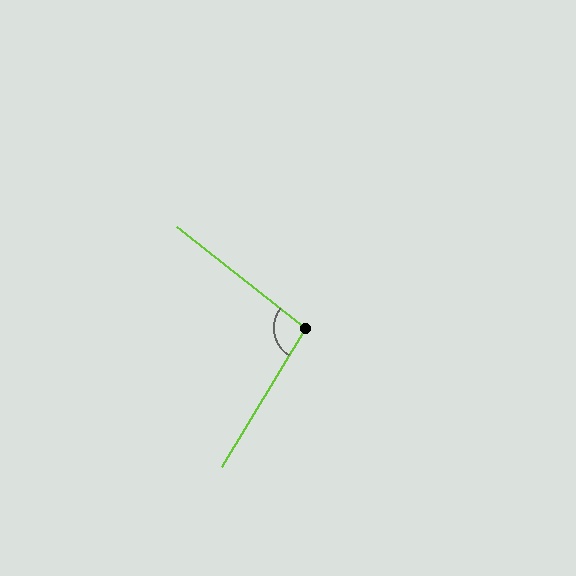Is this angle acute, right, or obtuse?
It is obtuse.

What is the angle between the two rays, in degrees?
Approximately 97 degrees.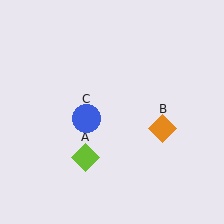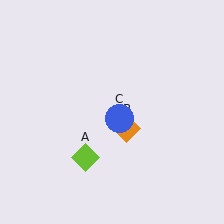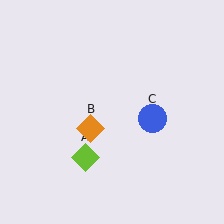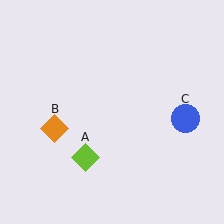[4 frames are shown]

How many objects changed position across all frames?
2 objects changed position: orange diamond (object B), blue circle (object C).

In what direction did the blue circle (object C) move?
The blue circle (object C) moved right.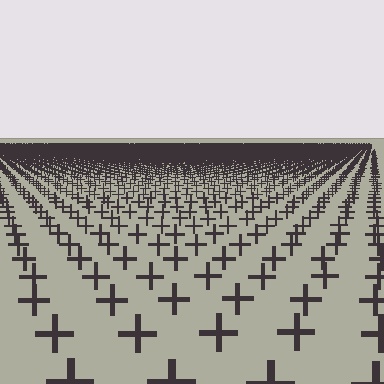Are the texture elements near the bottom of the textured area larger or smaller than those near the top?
Larger. Near the bottom, elements are closer to the viewer and appear at a bigger on-screen size.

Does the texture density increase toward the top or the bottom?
Density increases toward the top.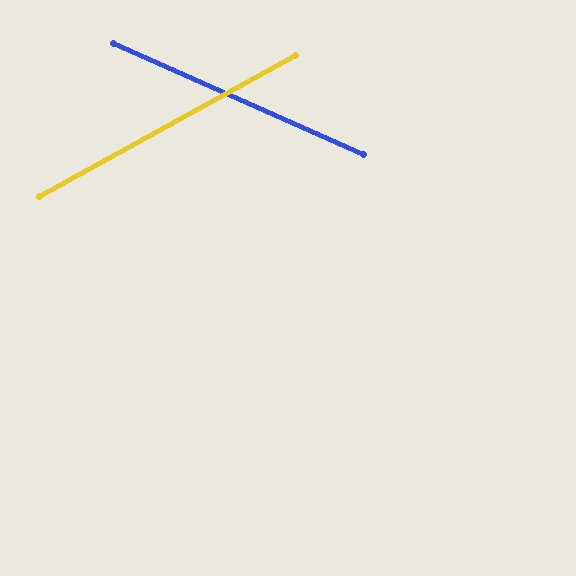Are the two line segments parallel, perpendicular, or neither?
Neither parallel nor perpendicular — they differ by about 53°.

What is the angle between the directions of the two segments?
Approximately 53 degrees.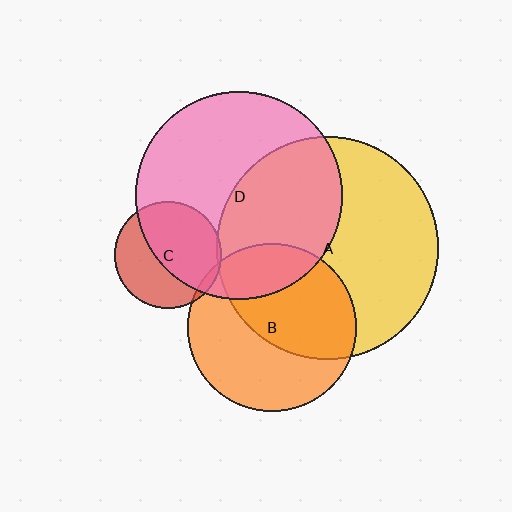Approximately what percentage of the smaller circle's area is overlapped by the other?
Approximately 20%.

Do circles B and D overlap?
Yes.